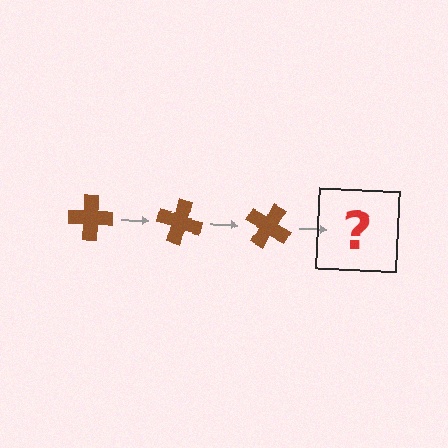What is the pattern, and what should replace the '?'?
The pattern is that the cross rotates 15 degrees each step. The '?' should be a brown cross rotated 45 degrees.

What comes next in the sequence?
The next element should be a brown cross rotated 45 degrees.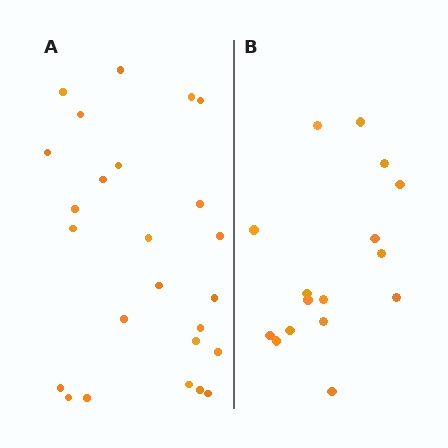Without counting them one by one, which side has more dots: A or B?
Region A (the left region) has more dots.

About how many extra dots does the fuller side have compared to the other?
Region A has roughly 8 or so more dots than region B.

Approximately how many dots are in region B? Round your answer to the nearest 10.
About 20 dots. (The exact count is 16, which rounds to 20.)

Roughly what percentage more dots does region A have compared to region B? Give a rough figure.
About 55% more.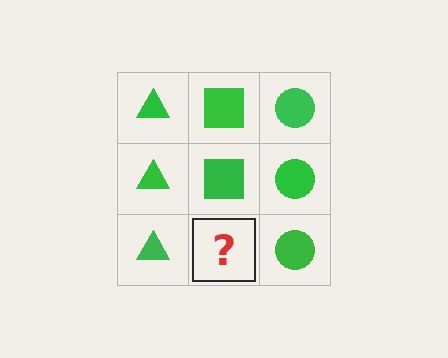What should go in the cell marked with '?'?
The missing cell should contain a green square.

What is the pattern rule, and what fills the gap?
The rule is that each column has a consistent shape. The gap should be filled with a green square.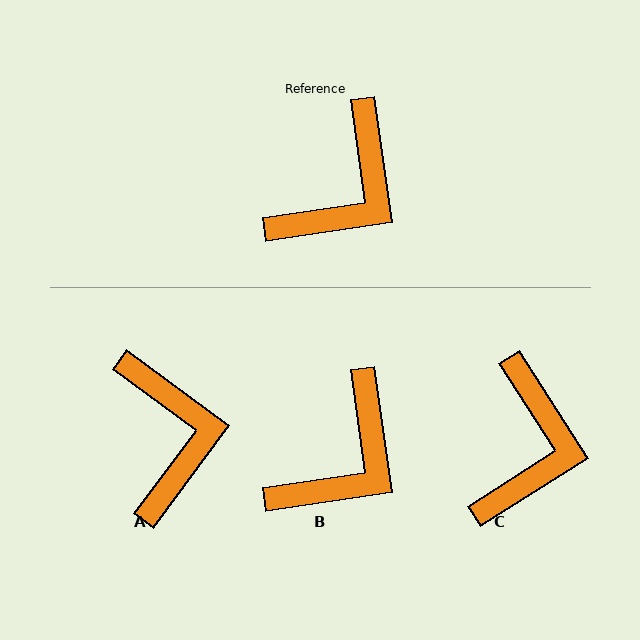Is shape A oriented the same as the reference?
No, it is off by about 45 degrees.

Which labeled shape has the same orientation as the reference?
B.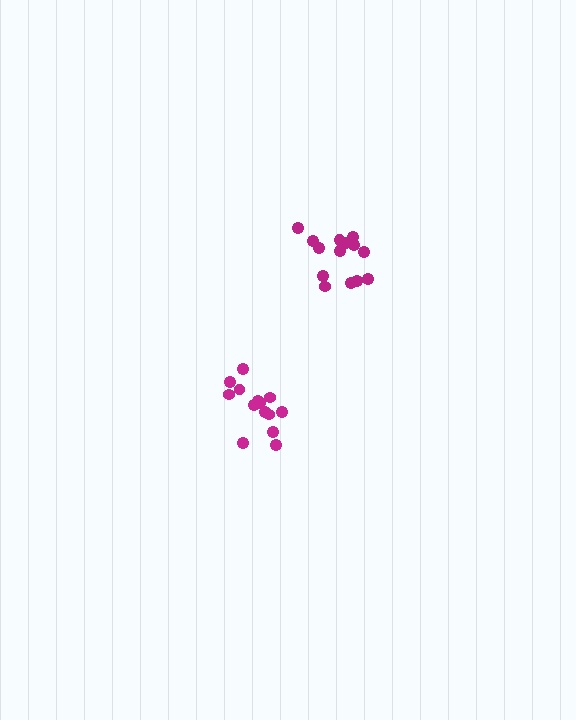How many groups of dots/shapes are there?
There are 2 groups.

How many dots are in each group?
Group 1: 14 dots, Group 2: 14 dots (28 total).